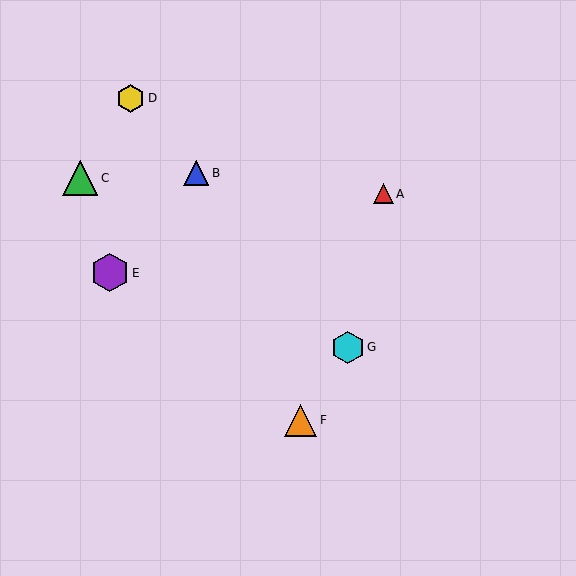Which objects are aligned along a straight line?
Objects B, D, G are aligned along a straight line.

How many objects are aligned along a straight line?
3 objects (B, D, G) are aligned along a straight line.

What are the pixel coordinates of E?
Object E is at (110, 273).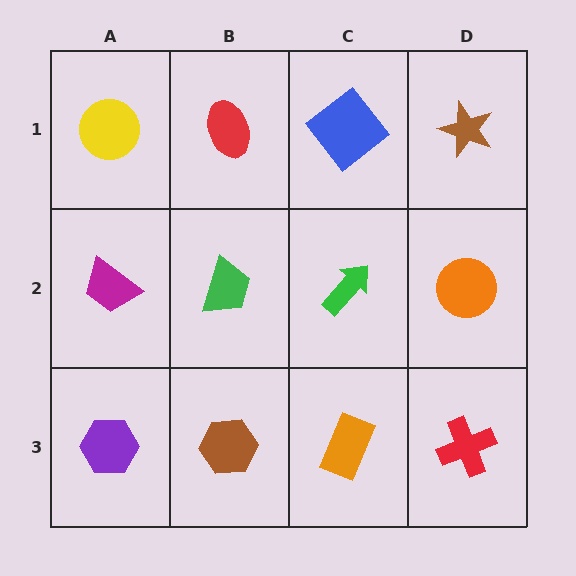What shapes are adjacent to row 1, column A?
A magenta trapezoid (row 2, column A), a red ellipse (row 1, column B).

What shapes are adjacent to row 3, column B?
A green trapezoid (row 2, column B), a purple hexagon (row 3, column A), an orange rectangle (row 3, column C).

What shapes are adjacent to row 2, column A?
A yellow circle (row 1, column A), a purple hexagon (row 3, column A), a green trapezoid (row 2, column B).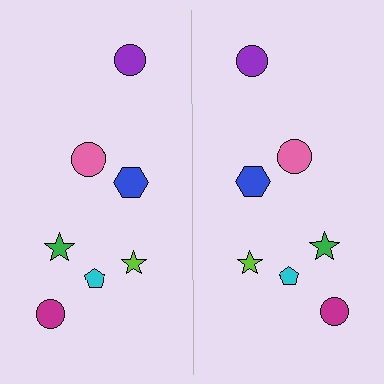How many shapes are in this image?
There are 14 shapes in this image.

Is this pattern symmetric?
Yes, this pattern has bilateral (reflection) symmetry.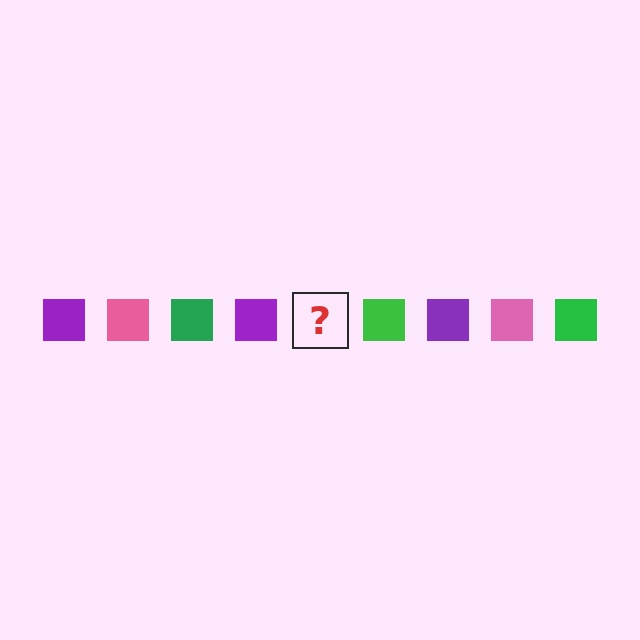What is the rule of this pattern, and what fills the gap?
The rule is that the pattern cycles through purple, pink, green squares. The gap should be filled with a pink square.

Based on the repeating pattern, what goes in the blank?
The blank should be a pink square.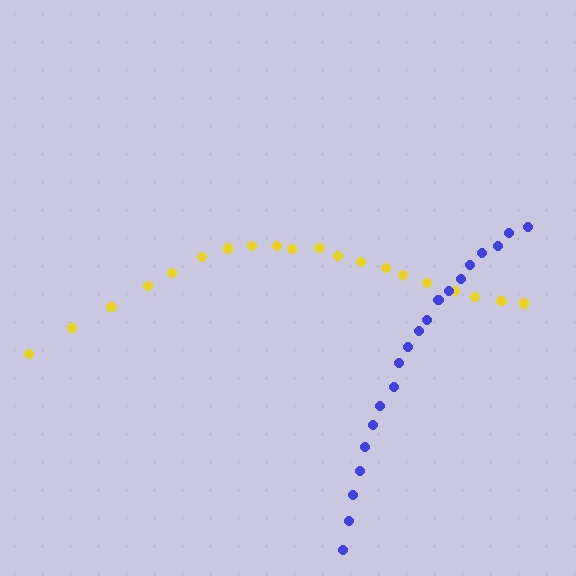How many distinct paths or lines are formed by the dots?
There are 2 distinct paths.